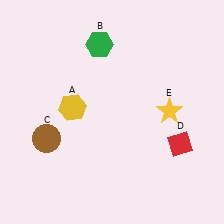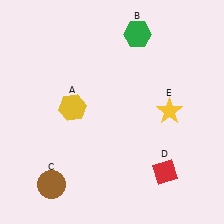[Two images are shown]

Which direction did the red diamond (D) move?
The red diamond (D) moved down.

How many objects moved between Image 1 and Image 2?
3 objects moved between the two images.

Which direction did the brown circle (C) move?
The brown circle (C) moved down.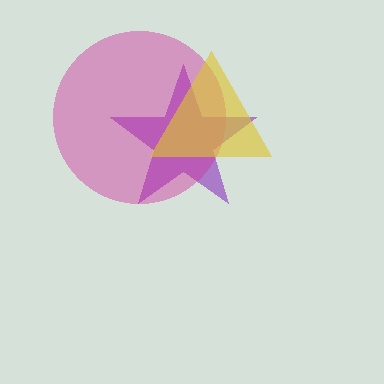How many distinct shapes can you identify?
There are 3 distinct shapes: a purple star, a magenta circle, a yellow triangle.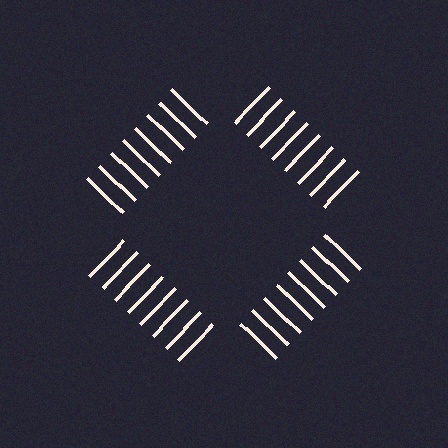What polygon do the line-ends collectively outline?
An illusory square — the line segments terminate on its edges but no continuous stroke is drawn.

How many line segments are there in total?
32 — 8 along each of the 4 edges.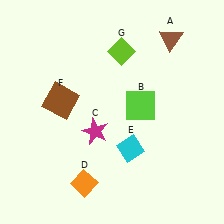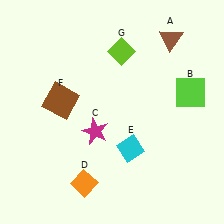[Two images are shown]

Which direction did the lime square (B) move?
The lime square (B) moved right.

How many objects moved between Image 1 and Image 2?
1 object moved between the two images.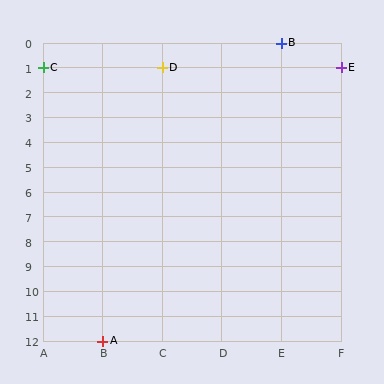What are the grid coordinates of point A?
Point A is at grid coordinates (B, 12).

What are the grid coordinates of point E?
Point E is at grid coordinates (F, 1).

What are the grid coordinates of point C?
Point C is at grid coordinates (A, 1).